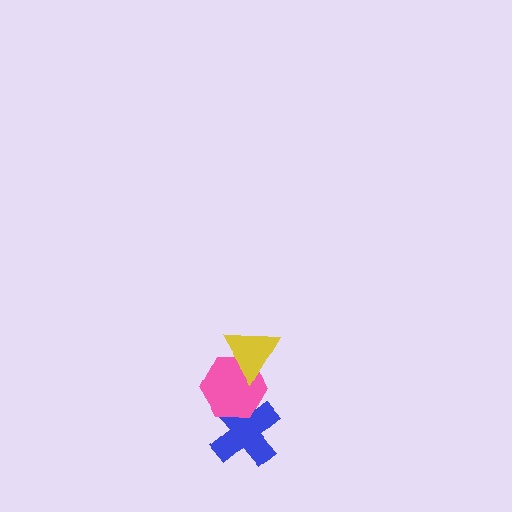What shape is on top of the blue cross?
The pink hexagon is on top of the blue cross.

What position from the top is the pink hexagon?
The pink hexagon is 2nd from the top.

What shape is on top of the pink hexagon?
The yellow triangle is on top of the pink hexagon.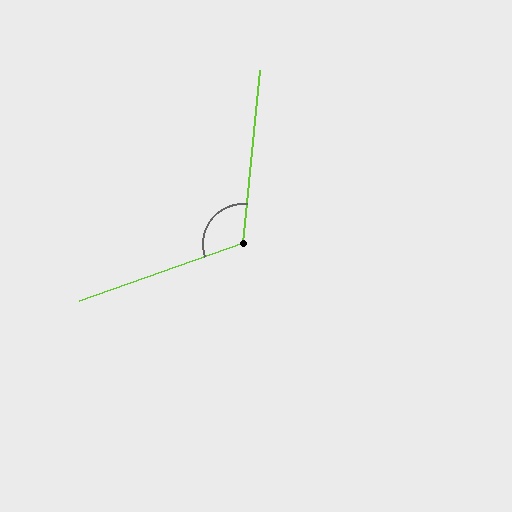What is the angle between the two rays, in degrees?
Approximately 115 degrees.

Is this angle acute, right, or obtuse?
It is obtuse.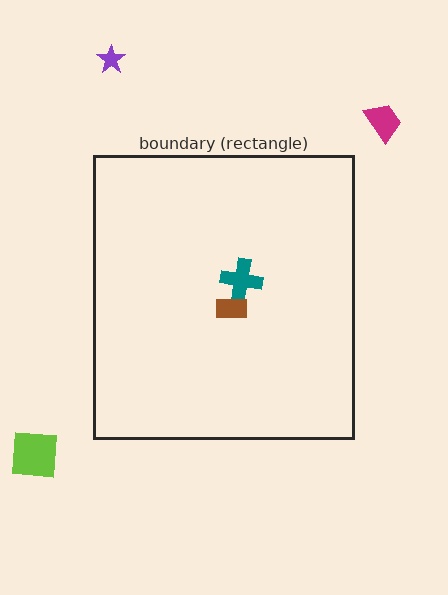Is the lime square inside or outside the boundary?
Outside.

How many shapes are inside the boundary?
2 inside, 3 outside.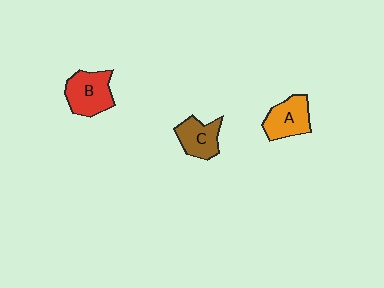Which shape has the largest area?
Shape B (red).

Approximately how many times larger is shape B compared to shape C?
Approximately 1.3 times.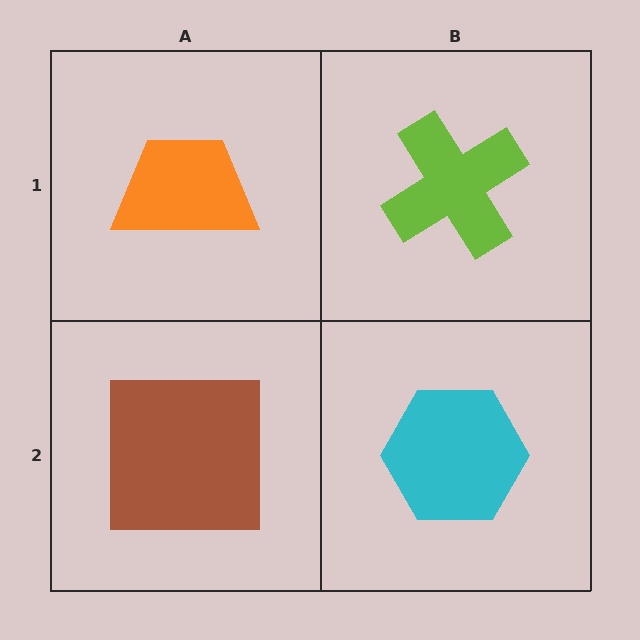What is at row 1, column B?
A lime cross.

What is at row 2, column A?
A brown square.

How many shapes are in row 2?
2 shapes.